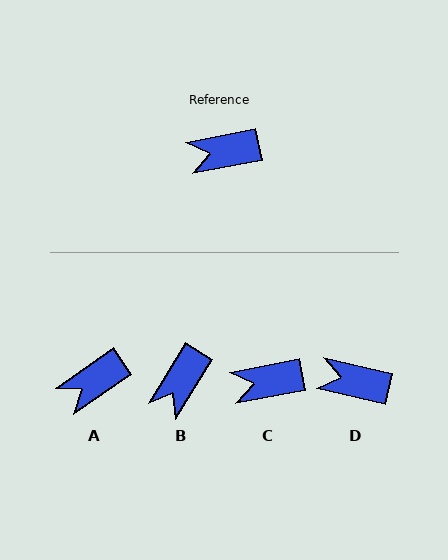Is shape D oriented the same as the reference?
No, it is off by about 24 degrees.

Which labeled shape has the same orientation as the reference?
C.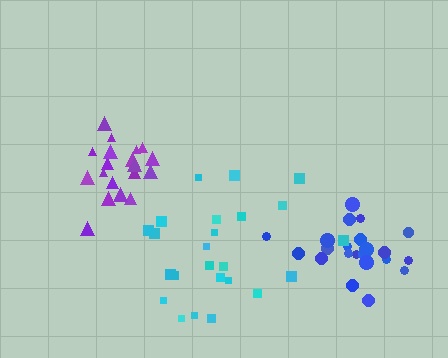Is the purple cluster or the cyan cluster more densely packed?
Purple.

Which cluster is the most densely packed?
Purple.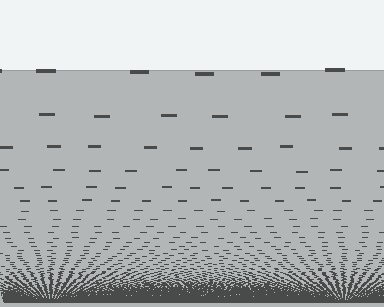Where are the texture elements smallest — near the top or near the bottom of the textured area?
Near the bottom.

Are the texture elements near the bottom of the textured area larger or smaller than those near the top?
Smaller. The gradient is inverted — elements near the bottom are smaller and denser.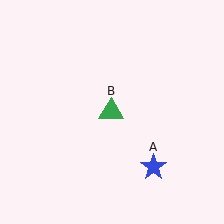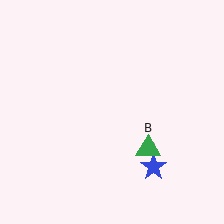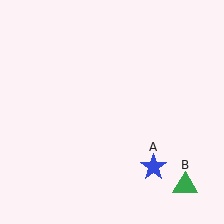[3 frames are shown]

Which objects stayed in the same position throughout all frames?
Blue star (object A) remained stationary.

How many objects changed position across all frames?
1 object changed position: green triangle (object B).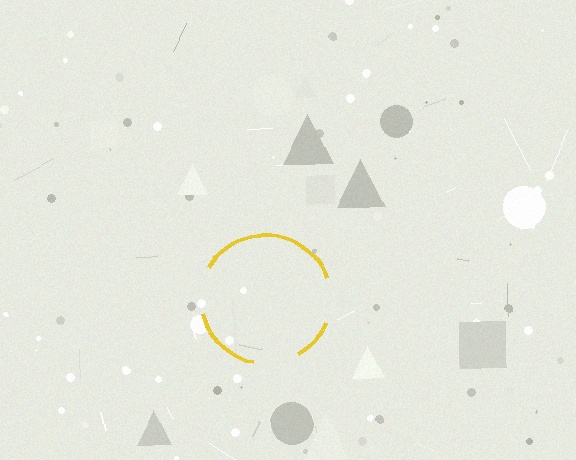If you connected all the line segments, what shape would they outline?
They would outline a circle.